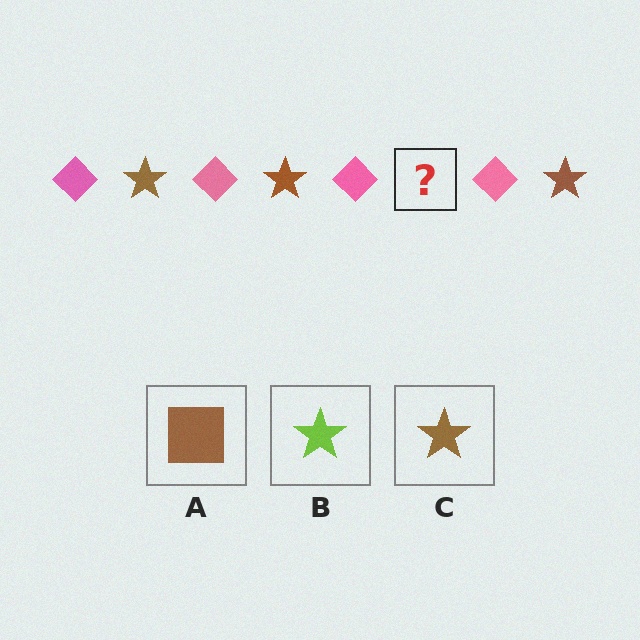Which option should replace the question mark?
Option C.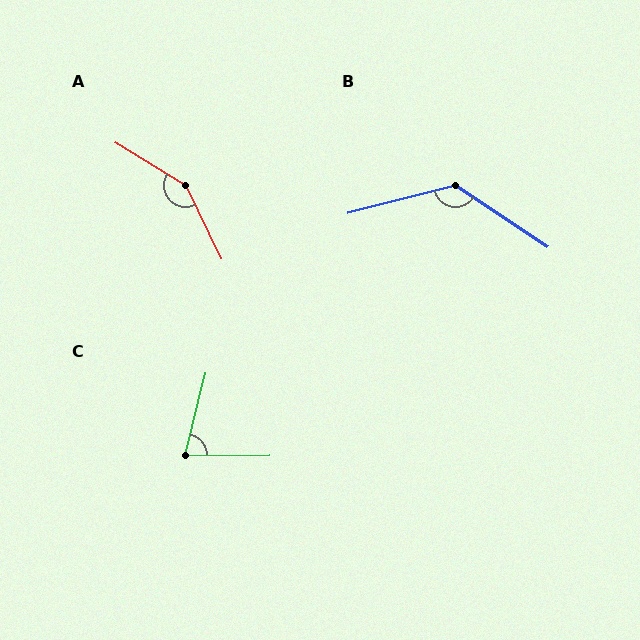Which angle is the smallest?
C, at approximately 76 degrees.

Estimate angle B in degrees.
Approximately 132 degrees.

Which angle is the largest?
A, at approximately 147 degrees.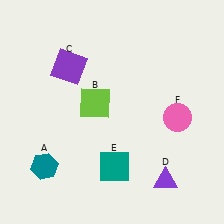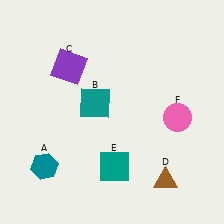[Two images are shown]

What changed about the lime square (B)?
In Image 1, B is lime. In Image 2, it changed to teal.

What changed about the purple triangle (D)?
In Image 1, D is purple. In Image 2, it changed to brown.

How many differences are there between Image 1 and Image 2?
There are 2 differences between the two images.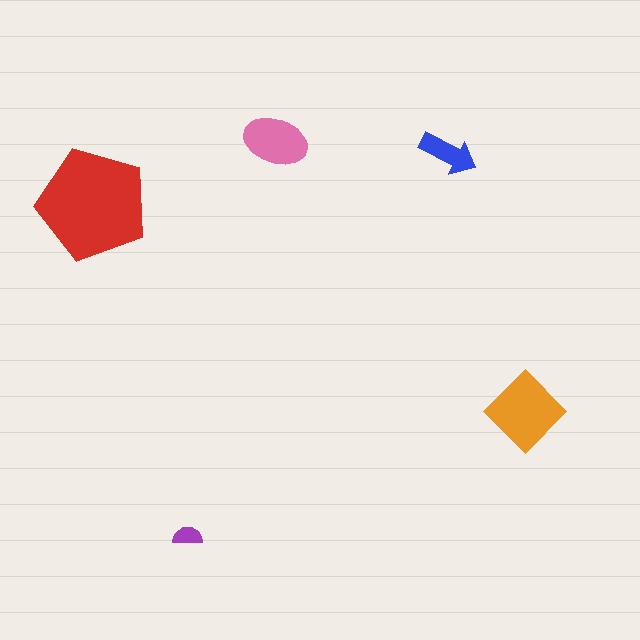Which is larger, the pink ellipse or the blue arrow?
The pink ellipse.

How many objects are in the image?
There are 5 objects in the image.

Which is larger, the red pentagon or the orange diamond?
The red pentagon.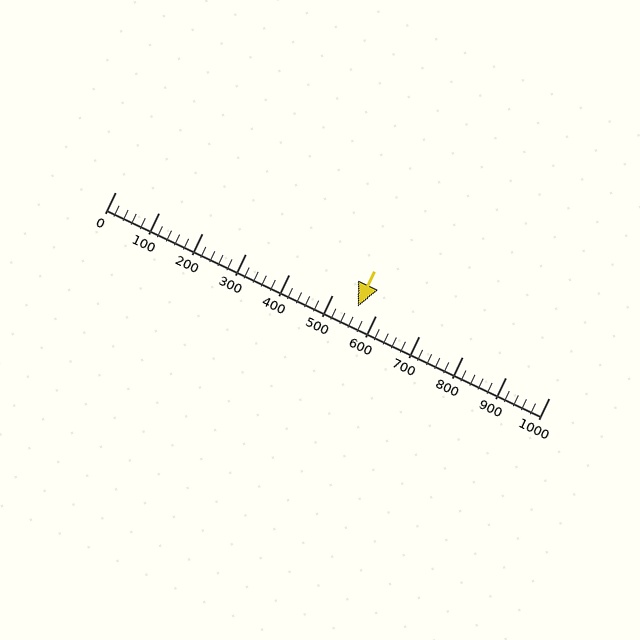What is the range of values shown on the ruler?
The ruler shows values from 0 to 1000.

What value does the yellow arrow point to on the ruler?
The yellow arrow points to approximately 560.